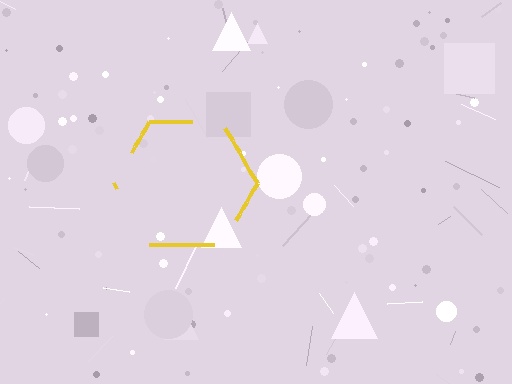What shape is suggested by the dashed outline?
The dashed outline suggests a hexagon.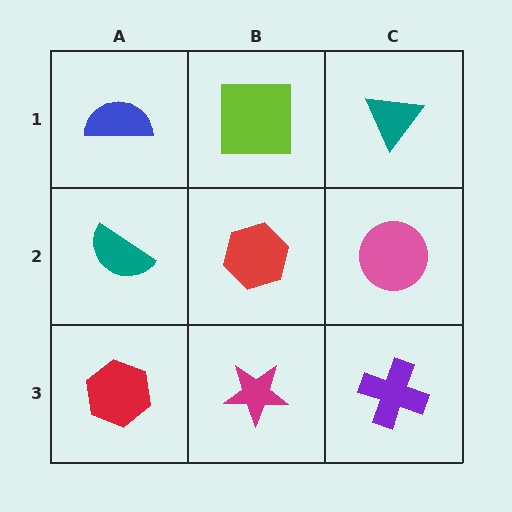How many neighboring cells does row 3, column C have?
2.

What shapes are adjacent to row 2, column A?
A blue semicircle (row 1, column A), a red hexagon (row 3, column A), a red hexagon (row 2, column B).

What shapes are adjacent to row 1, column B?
A red hexagon (row 2, column B), a blue semicircle (row 1, column A), a teal triangle (row 1, column C).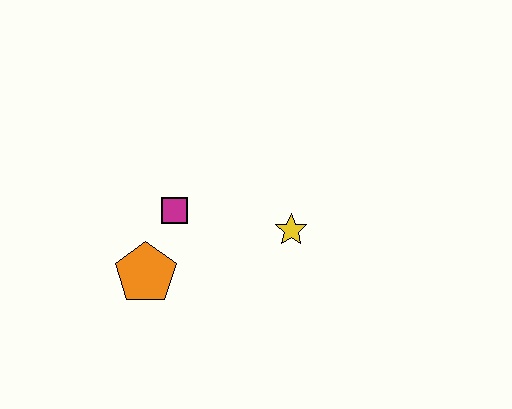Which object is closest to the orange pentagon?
The magenta square is closest to the orange pentagon.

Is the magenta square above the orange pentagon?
Yes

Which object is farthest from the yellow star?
The orange pentagon is farthest from the yellow star.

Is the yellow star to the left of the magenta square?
No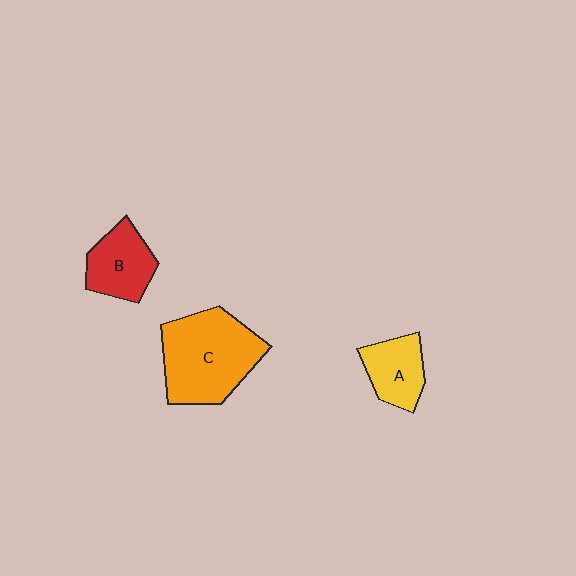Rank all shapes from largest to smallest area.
From largest to smallest: C (orange), B (red), A (yellow).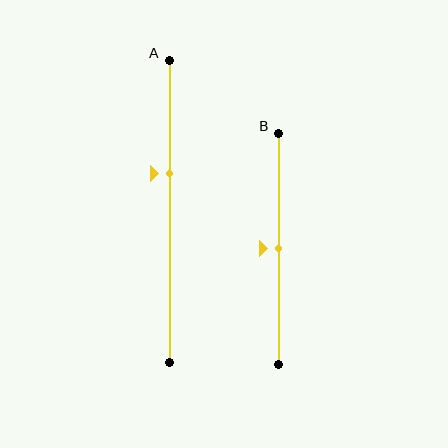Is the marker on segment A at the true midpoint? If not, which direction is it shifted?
No, the marker on segment A is shifted upward by about 13% of the segment length.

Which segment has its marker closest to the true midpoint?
Segment B has its marker closest to the true midpoint.